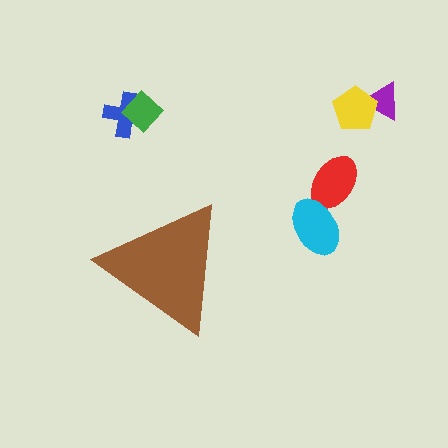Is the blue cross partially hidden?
No, the blue cross is fully visible.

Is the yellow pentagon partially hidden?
No, the yellow pentagon is fully visible.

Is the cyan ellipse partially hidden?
No, the cyan ellipse is fully visible.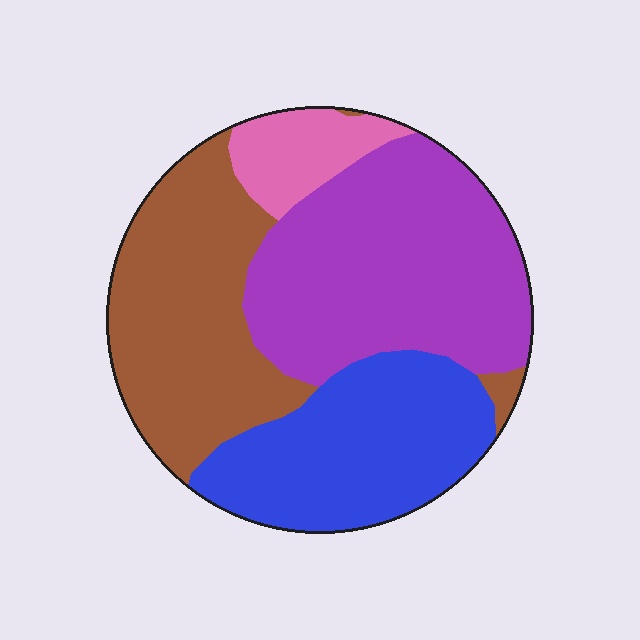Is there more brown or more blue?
Brown.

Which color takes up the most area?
Purple, at roughly 35%.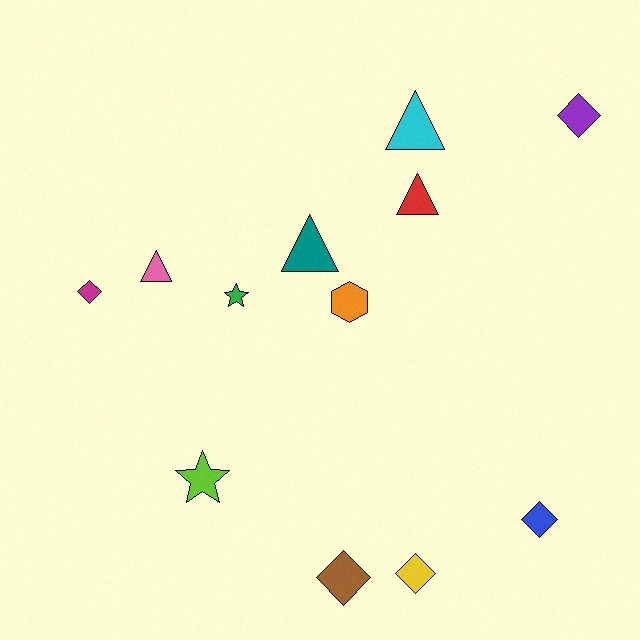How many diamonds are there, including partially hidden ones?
There are 5 diamonds.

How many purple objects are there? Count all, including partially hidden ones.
There is 1 purple object.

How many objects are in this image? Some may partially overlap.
There are 12 objects.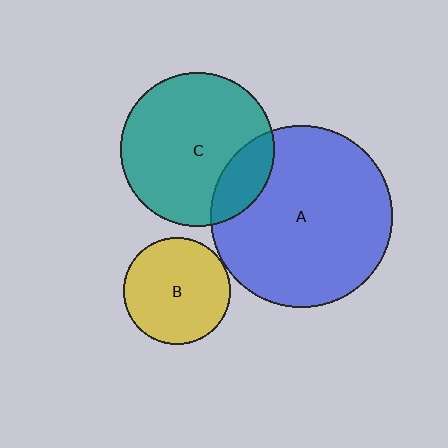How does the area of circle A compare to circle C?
Approximately 1.4 times.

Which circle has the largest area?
Circle A (blue).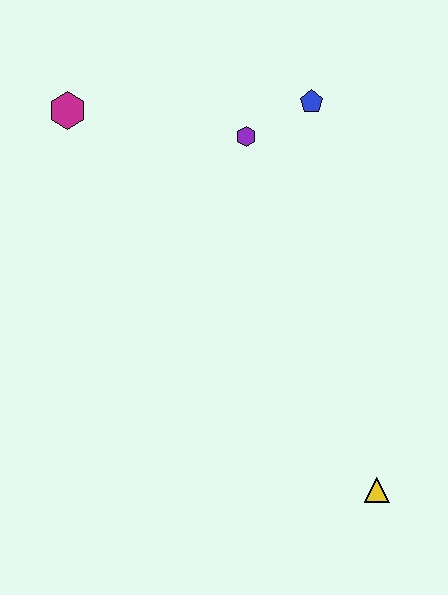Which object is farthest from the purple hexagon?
The yellow triangle is farthest from the purple hexagon.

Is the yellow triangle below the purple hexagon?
Yes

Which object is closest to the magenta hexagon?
The purple hexagon is closest to the magenta hexagon.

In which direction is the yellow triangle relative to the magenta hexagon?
The yellow triangle is below the magenta hexagon.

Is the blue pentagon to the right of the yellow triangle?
No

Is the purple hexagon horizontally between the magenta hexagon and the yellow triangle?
Yes